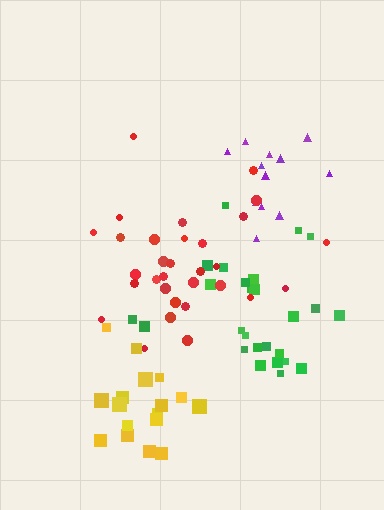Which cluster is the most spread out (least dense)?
Red.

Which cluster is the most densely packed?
Yellow.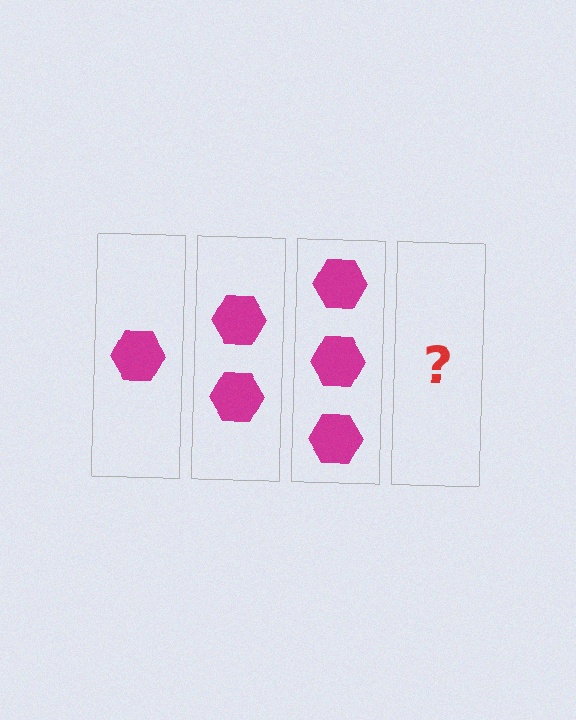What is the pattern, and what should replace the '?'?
The pattern is that each step adds one more hexagon. The '?' should be 4 hexagons.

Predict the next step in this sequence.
The next step is 4 hexagons.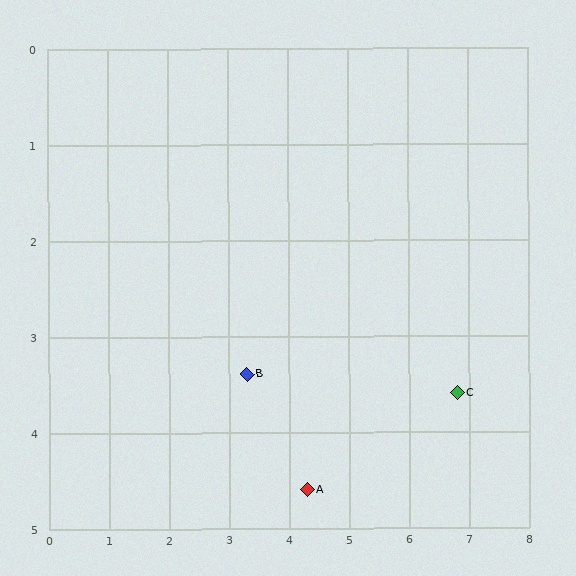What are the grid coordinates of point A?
Point A is at approximately (4.3, 4.6).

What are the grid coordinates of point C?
Point C is at approximately (6.8, 3.6).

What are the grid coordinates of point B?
Point B is at approximately (3.3, 3.4).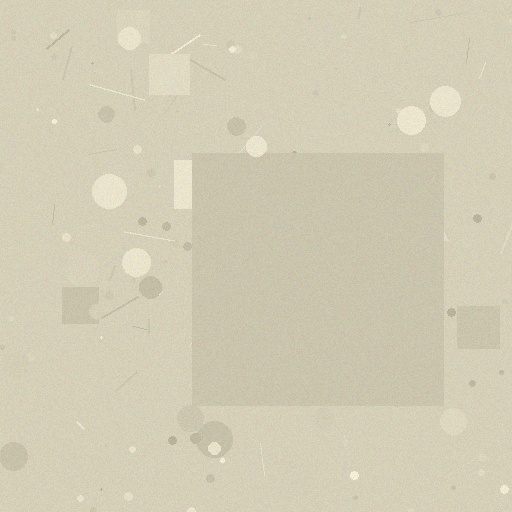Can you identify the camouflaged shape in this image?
The camouflaged shape is a square.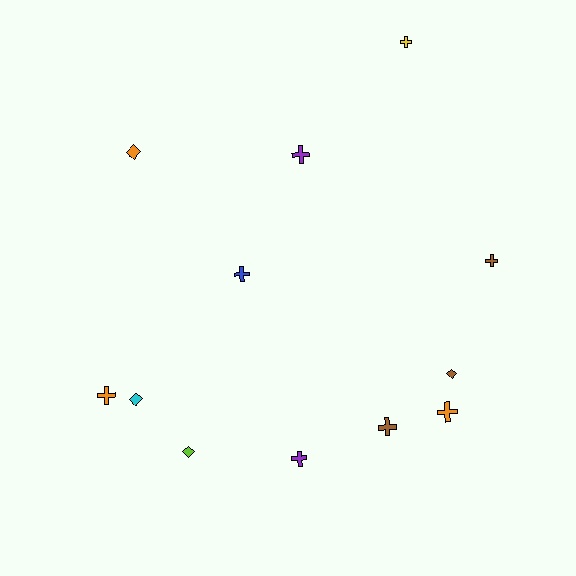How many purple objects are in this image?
There are 2 purple objects.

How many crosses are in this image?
There are 8 crosses.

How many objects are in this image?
There are 12 objects.